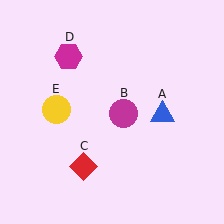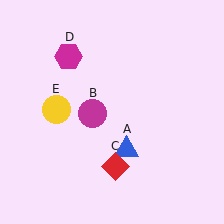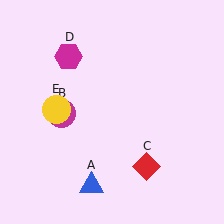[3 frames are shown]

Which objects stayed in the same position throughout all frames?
Magenta hexagon (object D) and yellow circle (object E) remained stationary.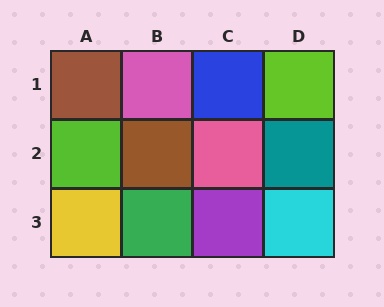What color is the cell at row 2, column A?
Lime.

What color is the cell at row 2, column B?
Brown.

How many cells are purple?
1 cell is purple.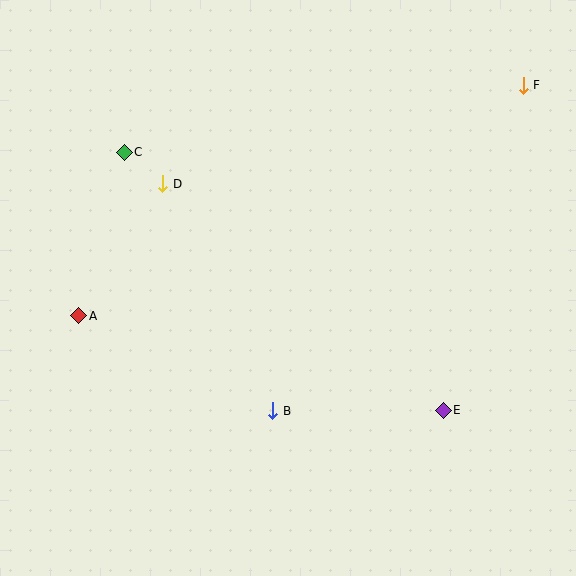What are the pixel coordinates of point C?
Point C is at (124, 152).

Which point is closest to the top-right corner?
Point F is closest to the top-right corner.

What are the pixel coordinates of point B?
Point B is at (273, 411).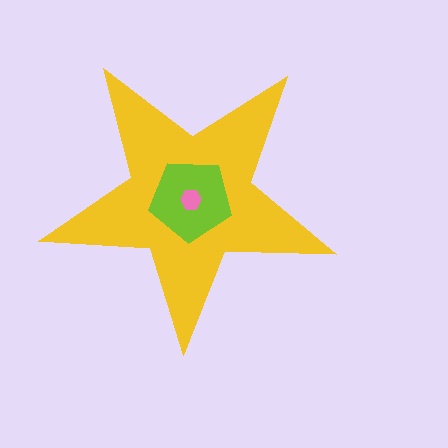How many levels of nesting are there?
3.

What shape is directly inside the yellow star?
The lime pentagon.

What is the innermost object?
The pink hexagon.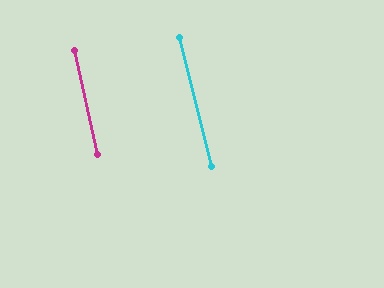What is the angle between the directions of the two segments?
Approximately 1 degree.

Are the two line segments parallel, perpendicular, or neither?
Parallel — their directions differ by only 1.0°.